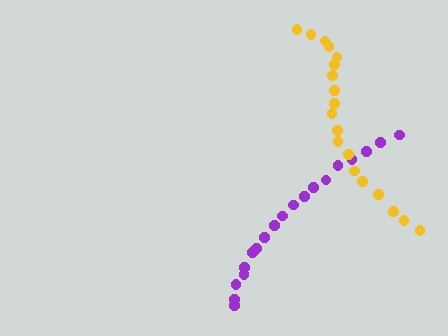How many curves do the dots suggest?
There are 2 distinct paths.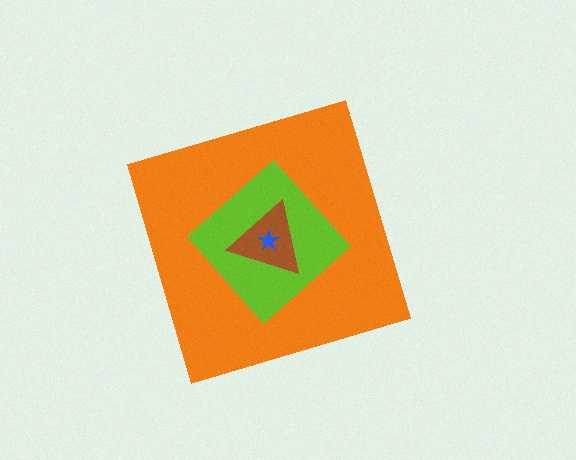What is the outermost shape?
The orange diamond.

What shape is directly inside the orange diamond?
The lime diamond.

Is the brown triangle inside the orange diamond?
Yes.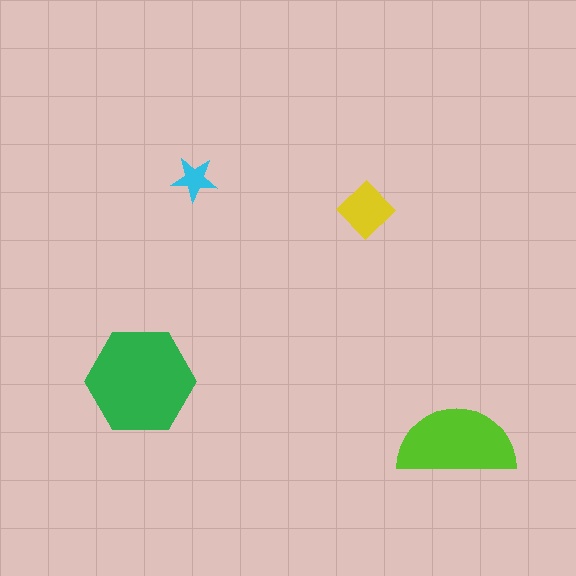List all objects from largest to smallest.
The green hexagon, the lime semicircle, the yellow diamond, the cyan star.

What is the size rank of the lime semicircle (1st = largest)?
2nd.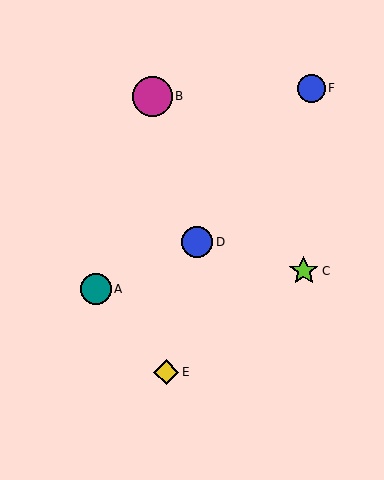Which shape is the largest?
The magenta circle (labeled B) is the largest.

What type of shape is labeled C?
Shape C is a lime star.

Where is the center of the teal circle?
The center of the teal circle is at (96, 289).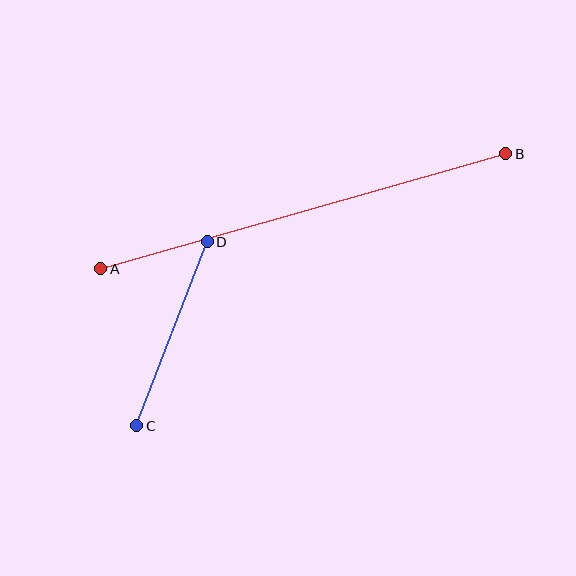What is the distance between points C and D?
The distance is approximately 197 pixels.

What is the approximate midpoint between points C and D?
The midpoint is at approximately (172, 334) pixels.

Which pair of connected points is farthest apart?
Points A and B are farthest apart.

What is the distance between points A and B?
The distance is approximately 421 pixels.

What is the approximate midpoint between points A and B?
The midpoint is at approximately (303, 211) pixels.